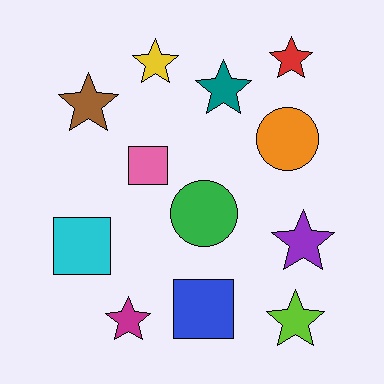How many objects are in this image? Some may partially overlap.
There are 12 objects.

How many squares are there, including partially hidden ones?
There are 3 squares.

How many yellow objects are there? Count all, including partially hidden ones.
There is 1 yellow object.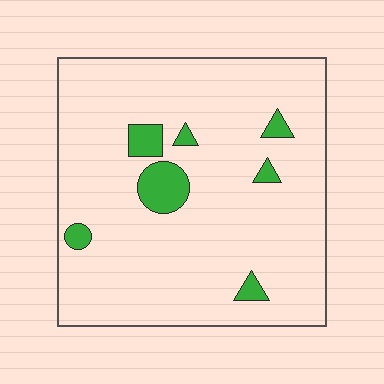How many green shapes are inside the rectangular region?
7.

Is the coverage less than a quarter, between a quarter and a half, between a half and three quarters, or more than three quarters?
Less than a quarter.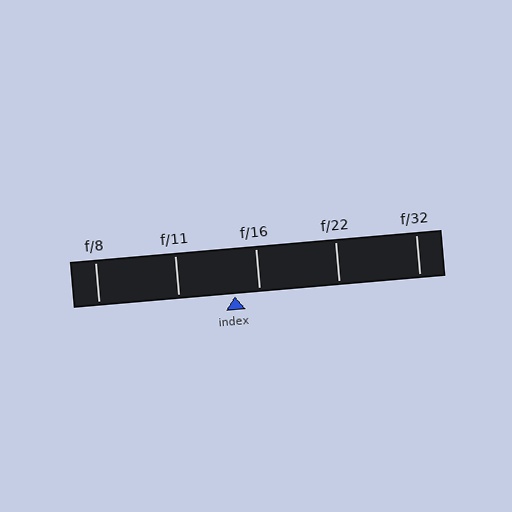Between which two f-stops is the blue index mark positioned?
The index mark is between f/11 and f/16.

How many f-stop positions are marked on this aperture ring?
There are 5 f-stop positions marked.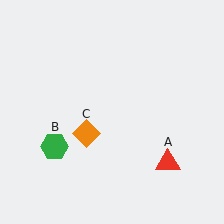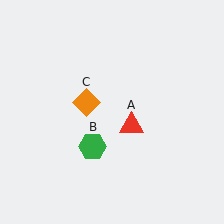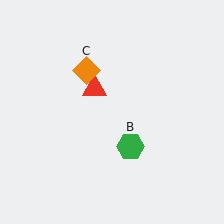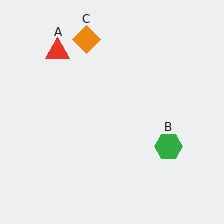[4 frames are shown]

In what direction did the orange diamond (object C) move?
The orange diamond (object C) moved up.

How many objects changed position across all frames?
3 objects changed position: red triangle (object A), green hexagon (object B), orange diamond (object C).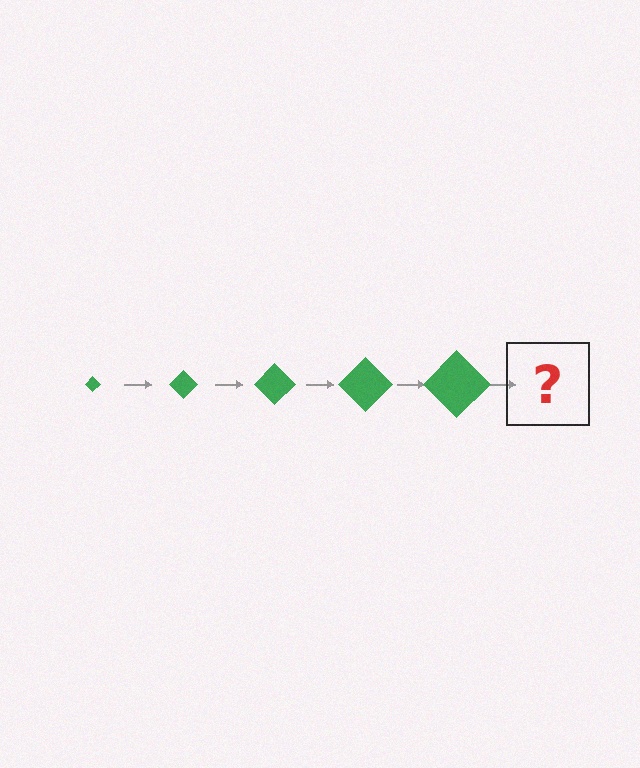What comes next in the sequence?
The next element should be a green diamond, larger than the previous one.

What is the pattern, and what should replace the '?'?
The pattern is that the diamond gets progressively larger each step. The '?' should be a green diamond, larger than the previous one.